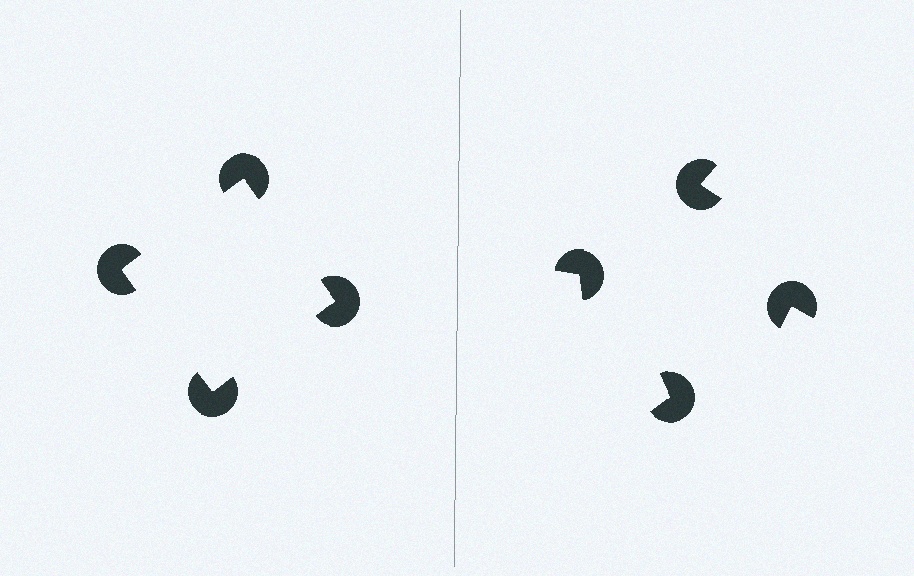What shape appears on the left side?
An illusory square.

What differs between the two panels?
The pac-man discs are positioned identically on both sides; only the wedge orientations differ. On the left they align to a square; on the right they are misaligned.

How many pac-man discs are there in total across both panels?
8 — 4 on each side.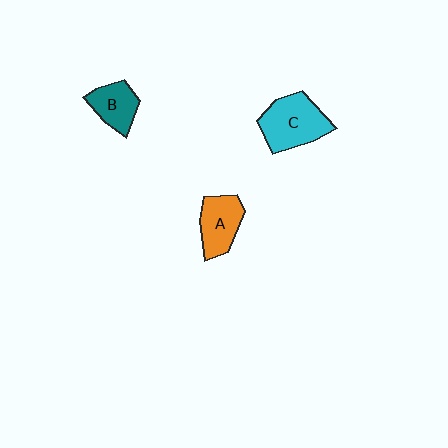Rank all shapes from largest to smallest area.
From largest to smallest: C (cyan), A (orange), B (teal).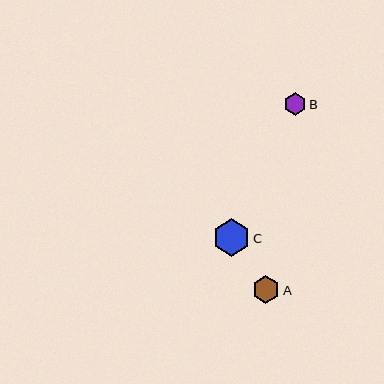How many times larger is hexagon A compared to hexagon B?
Hexagon A is approximately 1.2 times the size of hexagon B.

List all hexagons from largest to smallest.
From largest to smallest: C, A, B.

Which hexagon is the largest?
Hexagon C is the largest with a size of approximately 38 pixels.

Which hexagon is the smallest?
Hexagon B is the smallest with a size of approximately 22 pixels.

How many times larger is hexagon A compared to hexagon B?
Hexagon A is approximately 1.2 times the size of hexagon B.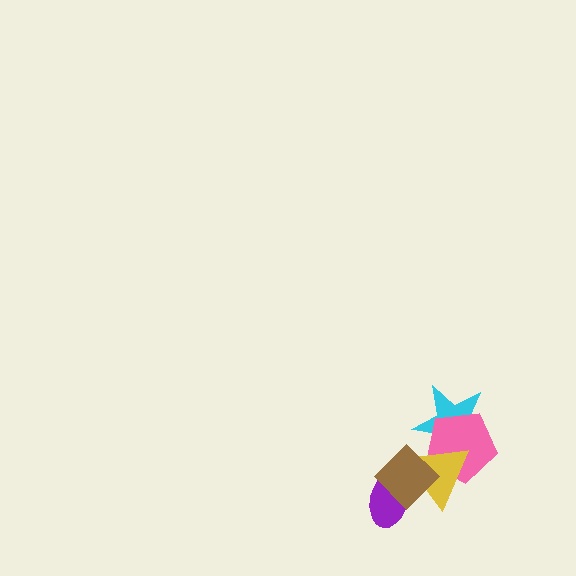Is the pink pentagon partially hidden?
Yes, it is partially covered by another shape.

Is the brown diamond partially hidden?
No, no other shape covers it.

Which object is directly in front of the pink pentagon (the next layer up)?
The yellow triangle is directly in front of the pink pentagon.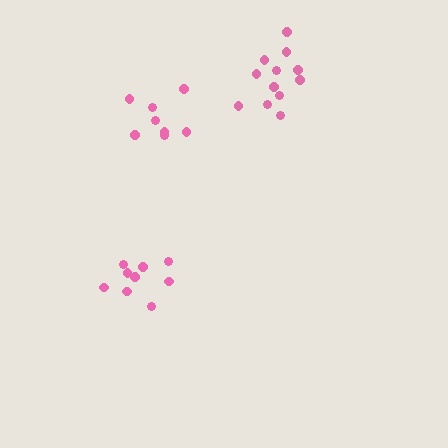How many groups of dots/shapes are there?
There are 3 groups.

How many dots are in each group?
Group 1: 9 dots, Group 2: 12 dots, Group 3: 8 dots (29 total).